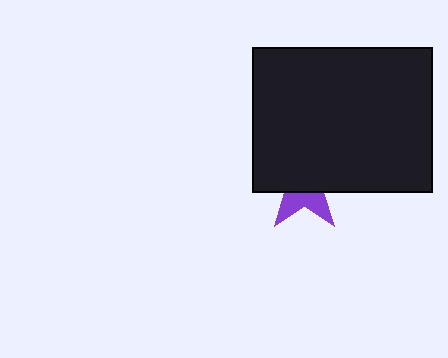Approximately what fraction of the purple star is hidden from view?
Roughly 66% of the purple star is hidden behind the black rectangle.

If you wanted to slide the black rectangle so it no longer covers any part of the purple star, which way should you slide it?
Slide it up — that is the most direct way to separate the two shapes.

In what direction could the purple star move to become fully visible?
The purple star could move down. That would shift it out from behind the black rectangle entirely.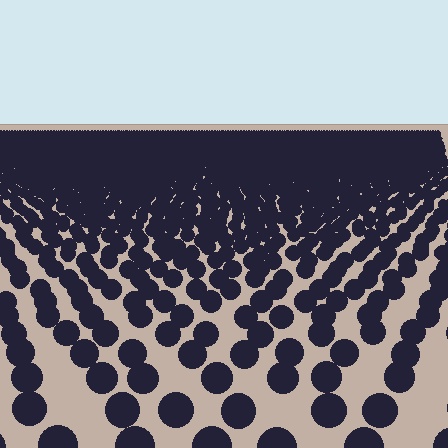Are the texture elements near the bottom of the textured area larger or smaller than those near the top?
Larger. Near the bottom, elements are closer to the viewer and appear at a bigger on-screen size.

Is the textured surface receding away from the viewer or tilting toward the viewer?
The surface is receding away from the viewer. Texture elements get smaller and denser toward the top.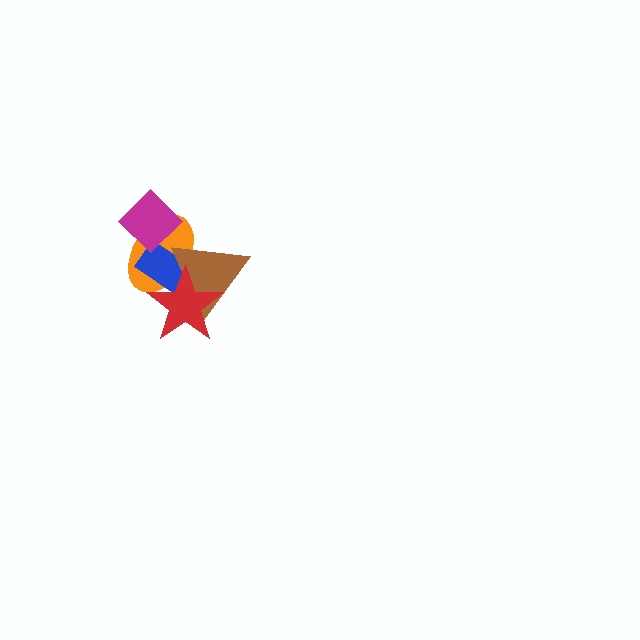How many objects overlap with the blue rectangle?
4 objects overlap with the blue rectangle.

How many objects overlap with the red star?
3 objects overlap with the red star.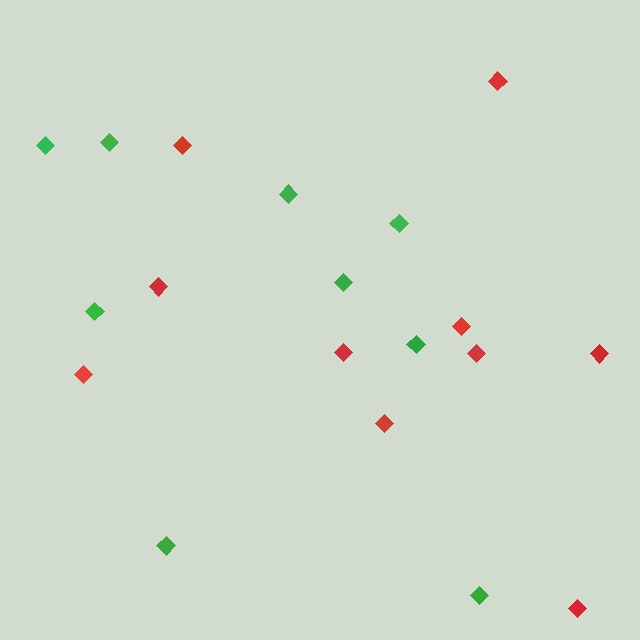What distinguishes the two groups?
There are 2 groups: one group of green diamonds (9) and one group of red diamonds (10).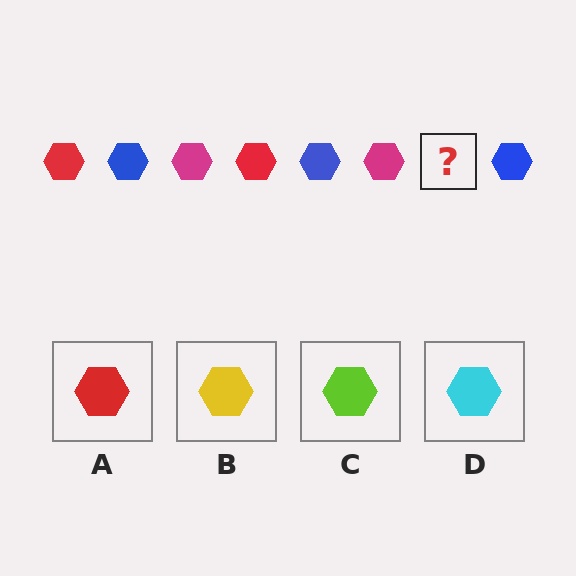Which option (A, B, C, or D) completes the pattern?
A.